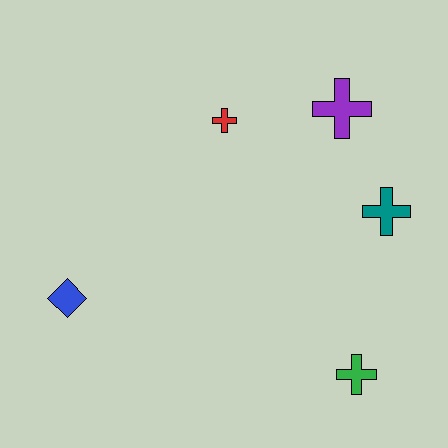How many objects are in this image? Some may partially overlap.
There are 5 objects.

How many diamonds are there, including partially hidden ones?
There is 1 diamond.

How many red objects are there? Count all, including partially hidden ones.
There is 1 red object.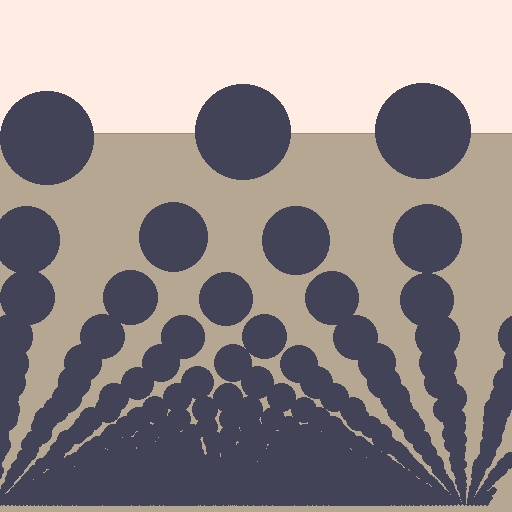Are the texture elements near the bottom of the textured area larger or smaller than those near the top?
Smaller. The gradient is inverted — elements near the bottom are smaller and denser.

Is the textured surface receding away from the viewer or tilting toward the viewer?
The surface appears to tilt toward the viewer. Texture elements get larger and sparser toward the top.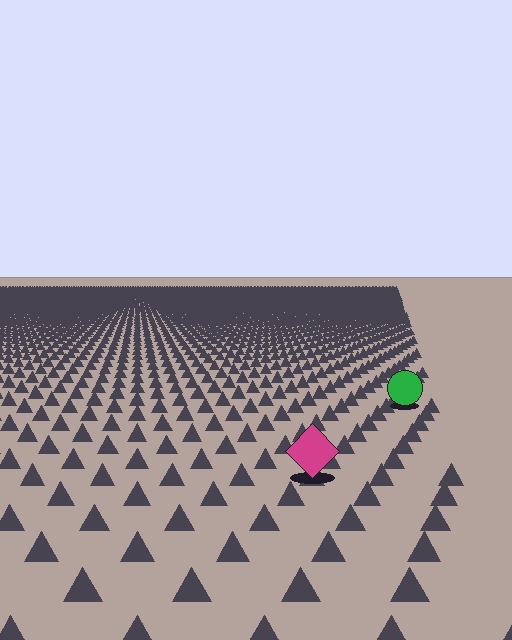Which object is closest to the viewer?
The magenta diamond is closest. The texture marks near it are larger and more spread out.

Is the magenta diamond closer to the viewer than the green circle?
Yes. The magenta diamond is closer — you can tell from the texture gradient: the ground texture is coarser near it.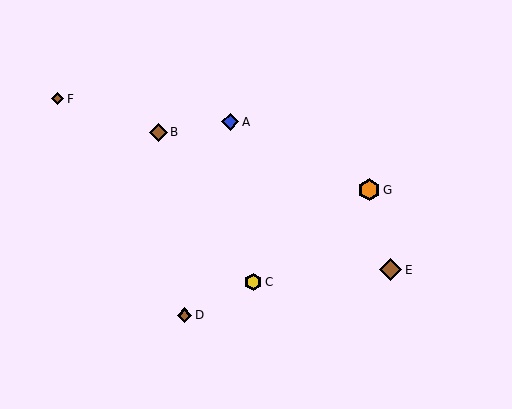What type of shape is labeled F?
Shape F is a brown diamond.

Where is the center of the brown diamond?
The center of the brown diamond is at (184, 315).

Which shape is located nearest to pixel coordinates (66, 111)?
The brown diamond (labeled F) at (58, 99) is nearest to that location.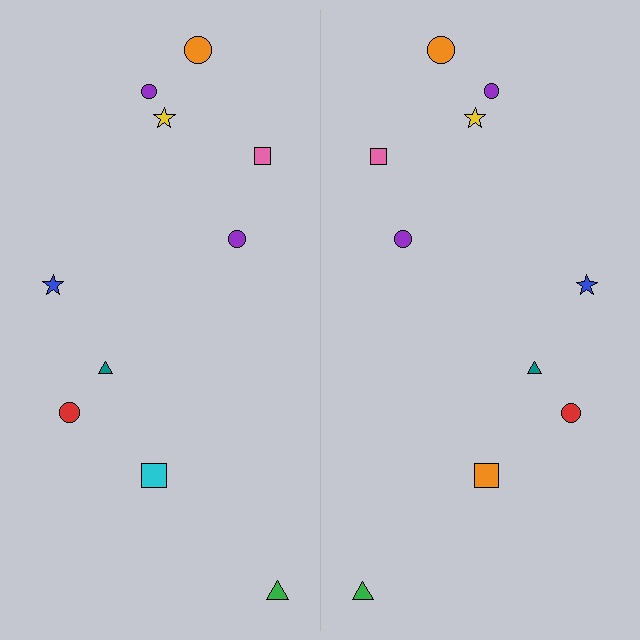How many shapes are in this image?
There are 20 shapes in this image.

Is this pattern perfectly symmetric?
No, the pattern is not perfectly symmetric. The orange square on the right side breaks the symmetry — its mirror counterpart is cyan.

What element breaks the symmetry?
The orange square on the right side breaks the symmetry — its mirror counterpart is cyan.